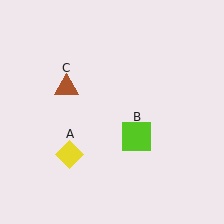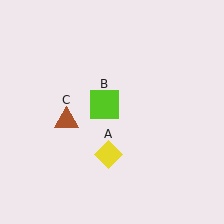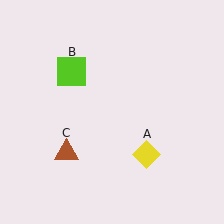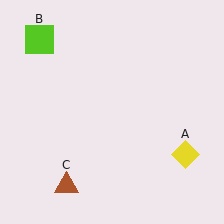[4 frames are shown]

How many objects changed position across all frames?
3 objects changed position: yellow diamond (object A), lime square (object B), brown triangle (object C).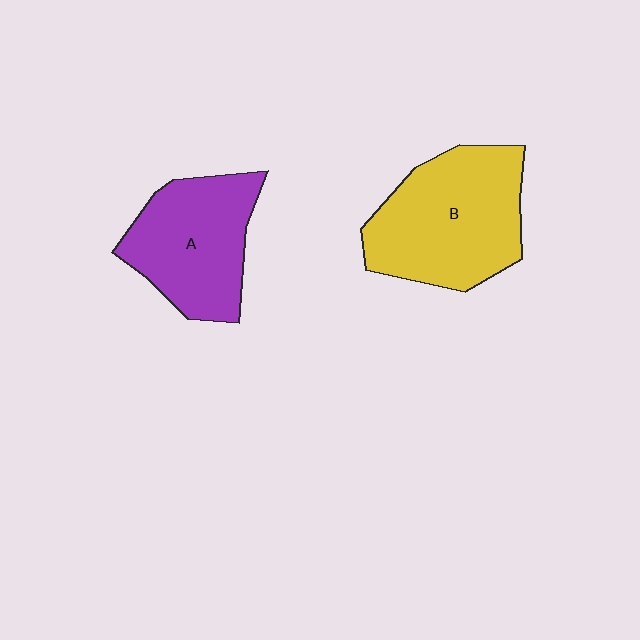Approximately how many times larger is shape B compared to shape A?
Approximately 1.2 times.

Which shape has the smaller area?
Shape A (purple).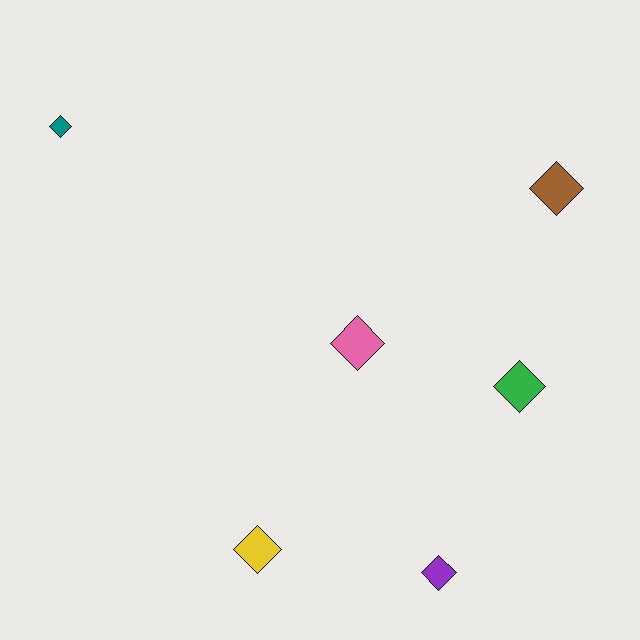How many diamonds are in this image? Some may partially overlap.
There are 6 diamonds.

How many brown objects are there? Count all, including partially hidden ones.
There is 1 brown object.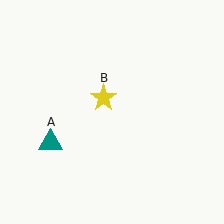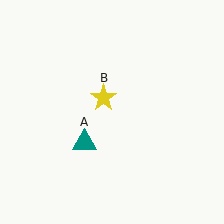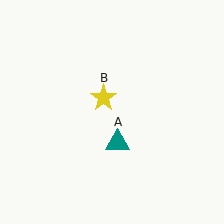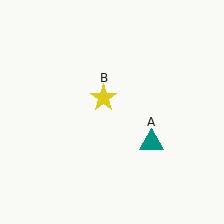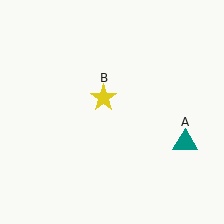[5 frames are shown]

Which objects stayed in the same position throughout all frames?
Yellow star (object B) remained stationary.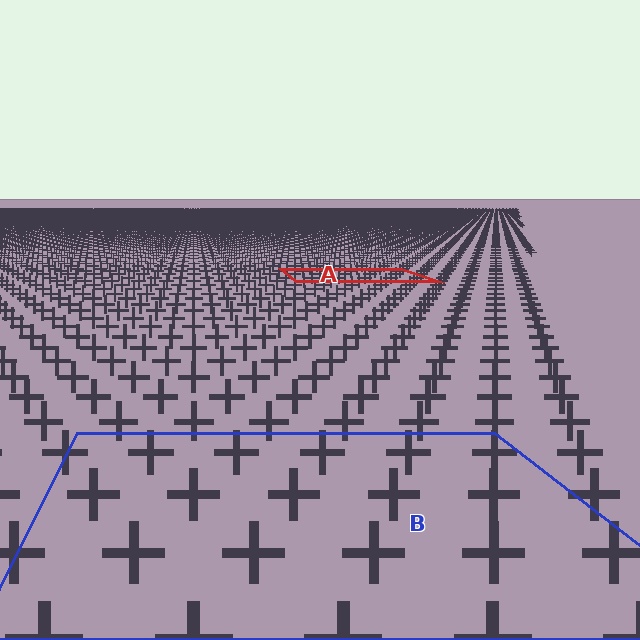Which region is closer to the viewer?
Region B is closer. The texture elements there are larger and more spread out.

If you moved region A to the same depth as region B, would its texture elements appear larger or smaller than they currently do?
They would appear larger. At a closer depth, the same texture elements are projected at a bigger on-screen size.